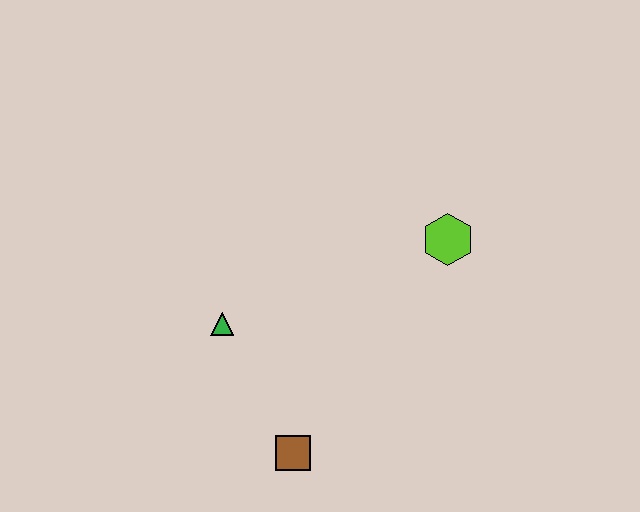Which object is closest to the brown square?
The green triangle is closest to the brown square.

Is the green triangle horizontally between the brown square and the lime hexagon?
No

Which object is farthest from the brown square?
The lime hexagon is farthest from the brown square.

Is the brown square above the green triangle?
No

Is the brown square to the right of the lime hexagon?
No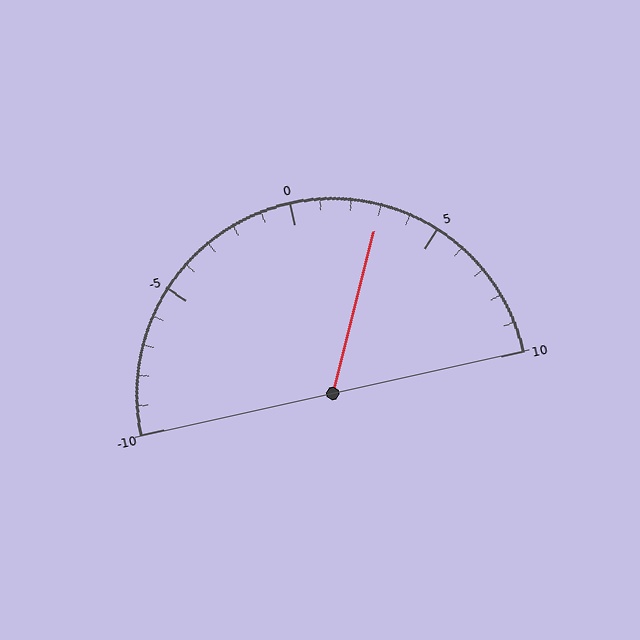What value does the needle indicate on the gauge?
The needle indicates approximately 3.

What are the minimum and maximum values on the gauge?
The gauge ranges from -10 to 10.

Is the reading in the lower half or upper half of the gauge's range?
The reading is in the upper half of the range (-10 to 10).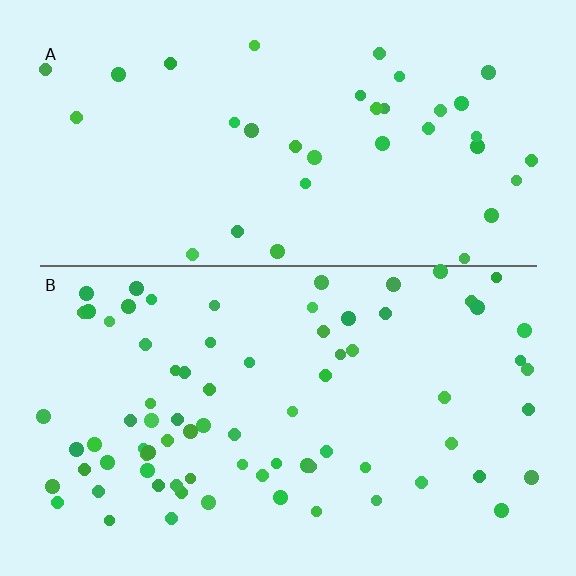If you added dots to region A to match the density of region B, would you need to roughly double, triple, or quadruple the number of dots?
Approximately double.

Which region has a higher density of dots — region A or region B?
B (the bottom).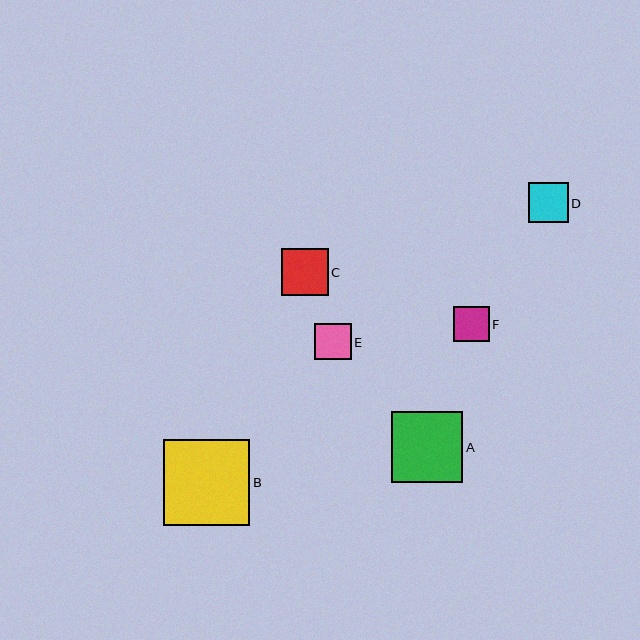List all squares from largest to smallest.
From largest to smallest: B, A, C, D, E, F.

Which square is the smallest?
Square F is the smallest with a size of approximately 36 pixels.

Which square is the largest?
Square B is the largest with a size of approximately 86 pixels.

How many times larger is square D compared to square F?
Square D is approximately 1.1 times the size of square F.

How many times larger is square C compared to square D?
Square C is approximately 1.2 times the size of square D.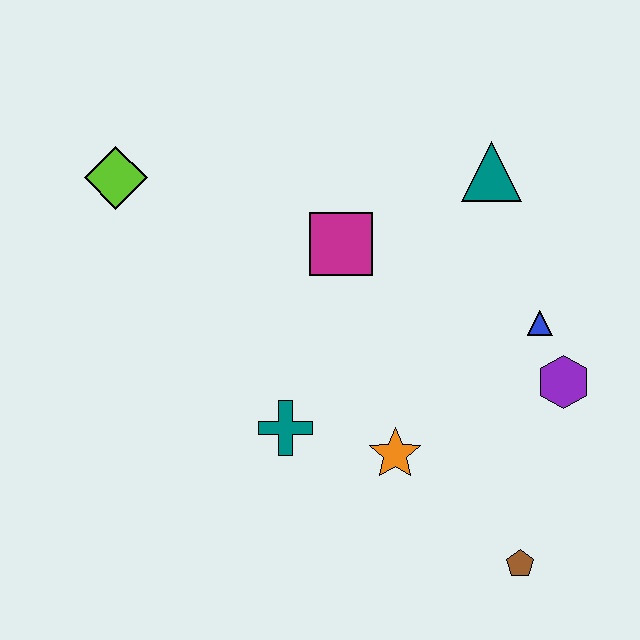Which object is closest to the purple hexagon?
The blue triangle is closest to the purple hexagon.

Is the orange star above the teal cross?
No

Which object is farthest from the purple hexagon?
The lime diamond is farthest from the purple hexagon.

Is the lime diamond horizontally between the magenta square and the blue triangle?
No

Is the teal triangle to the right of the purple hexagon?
No